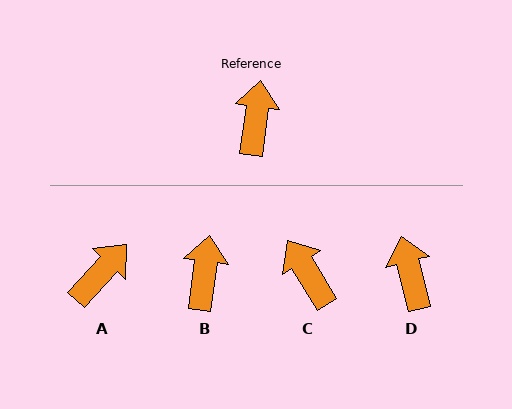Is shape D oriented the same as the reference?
No, it is off by about 22 degrees.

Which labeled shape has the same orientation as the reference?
B.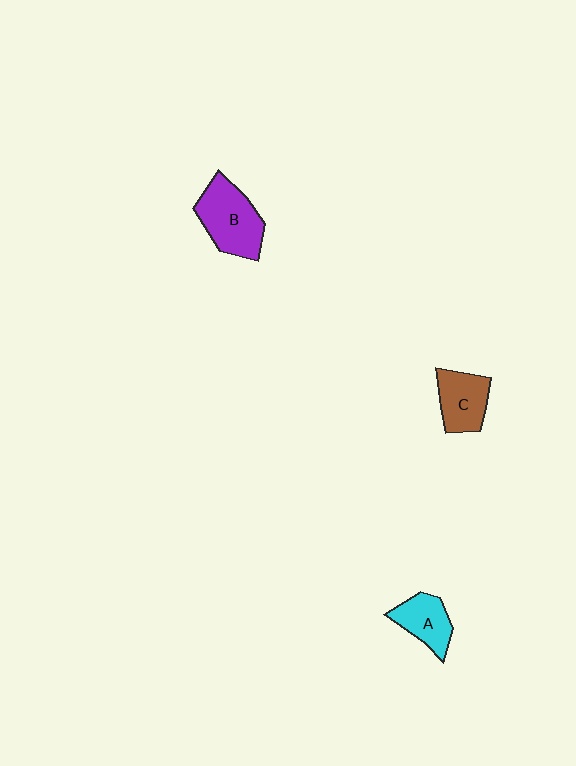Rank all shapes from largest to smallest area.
From largest to smallest: B (purple), C (brown), A (cyan).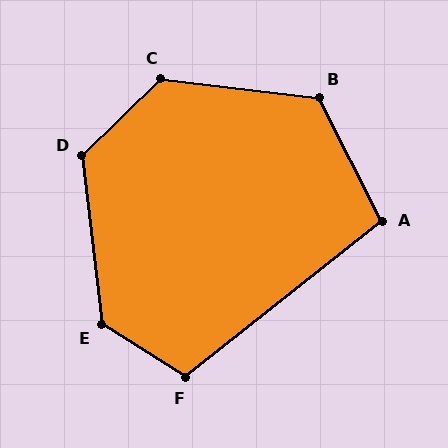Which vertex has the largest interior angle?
C, at approximately 129 degrees.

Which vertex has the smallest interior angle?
A, at approximately 102 degrees.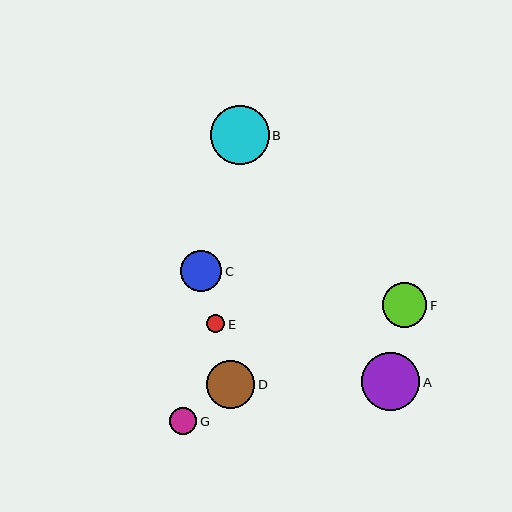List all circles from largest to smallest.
From largest to smallest: B, A, D, F, C, G, E.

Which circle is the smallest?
Circle E is the smallest with a size of approximately 18 pixels.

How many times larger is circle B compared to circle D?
Circle B is approximately 1.2 times the size of circle D.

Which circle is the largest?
Circle B is the largest with a size of approximately 59 pixels.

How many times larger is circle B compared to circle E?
Circle B is approximately 3.3 times the size of circle E.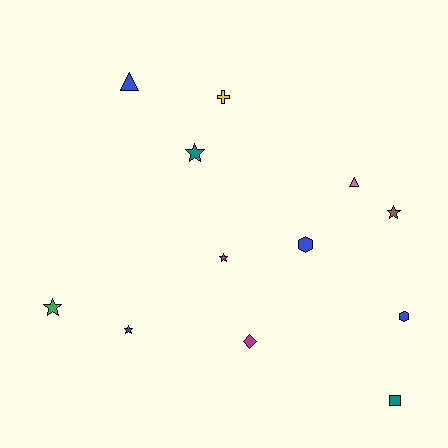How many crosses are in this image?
There is 1 cross.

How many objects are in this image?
There are 12 objects.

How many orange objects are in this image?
There are no orange objects.